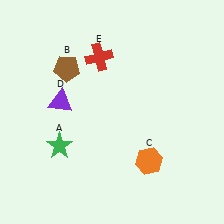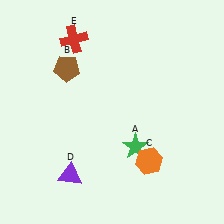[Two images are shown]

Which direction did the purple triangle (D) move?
The purple triangle (D) moved down.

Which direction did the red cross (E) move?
The red cross (E) moved left.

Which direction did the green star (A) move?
The green star (A) moved right.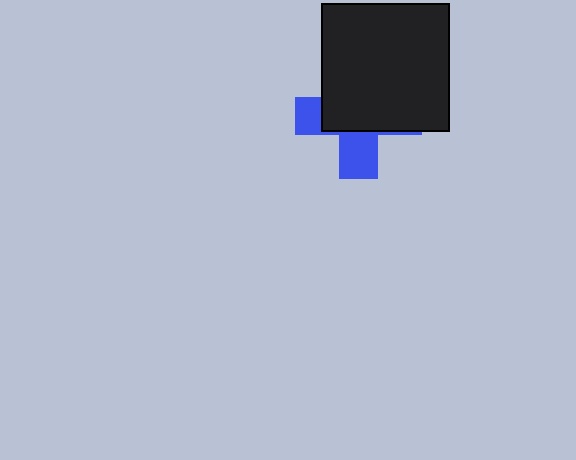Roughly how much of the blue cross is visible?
A small part of it is visible (roughly 38%).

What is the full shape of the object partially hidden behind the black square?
The partially hidden object is a blue cross.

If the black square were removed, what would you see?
You would see the complete blue cross.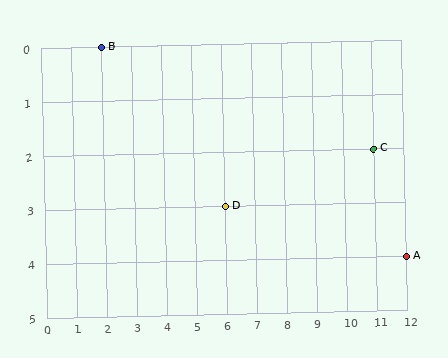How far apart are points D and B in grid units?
Points D and B are 4 columns and 3 rows apart (about 5.0 grid units diagonally).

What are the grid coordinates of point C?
Point C is at grid coordinates (11, 2).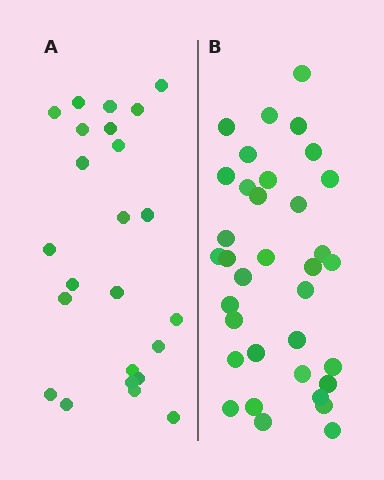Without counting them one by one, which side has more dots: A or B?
Region B (the right region) has more dots.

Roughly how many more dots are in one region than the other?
Region B has roughly 12 or so more dots than region A.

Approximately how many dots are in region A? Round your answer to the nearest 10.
About 20 dots. (The exact count is 24, which rounds to 20.)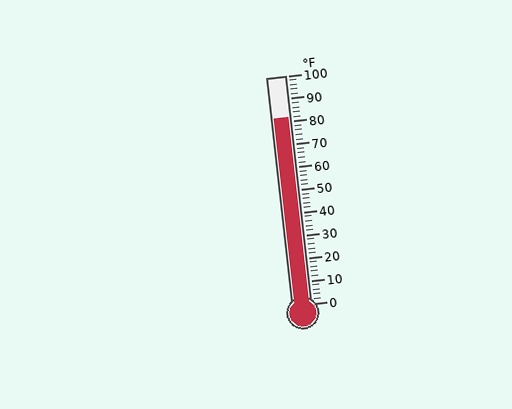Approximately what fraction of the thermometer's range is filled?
The thermometer is filled to approximately 80% of its range.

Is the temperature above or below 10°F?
The temperature is above 10°F.